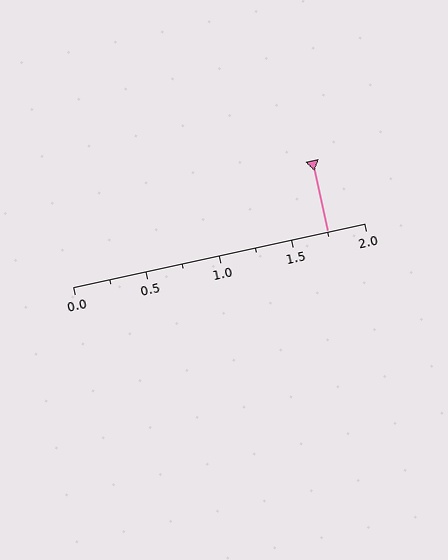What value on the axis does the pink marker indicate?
The marker indicates approximately 1.75.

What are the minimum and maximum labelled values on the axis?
The axis runs from 0.0 to 2.0.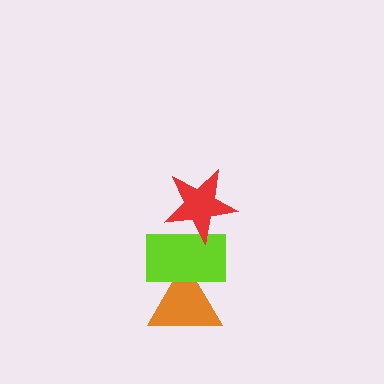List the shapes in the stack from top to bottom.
From top to bottom: the red star, the lime rectangle, the orange triangle.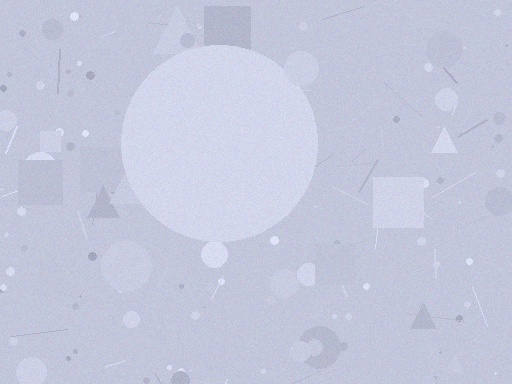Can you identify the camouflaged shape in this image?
The camouflaged shape is a circle.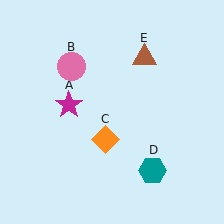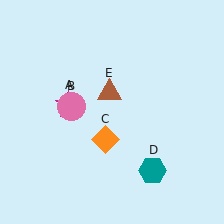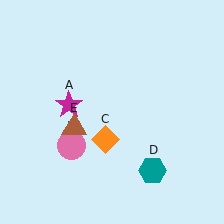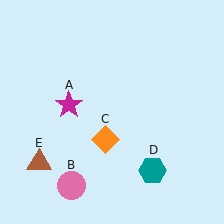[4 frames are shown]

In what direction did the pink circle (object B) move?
The pink circle (object B) moved down.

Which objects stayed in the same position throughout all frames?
Magenta star (object A) and orange diamond (object C) and teal hexagon (object D) remained stationary.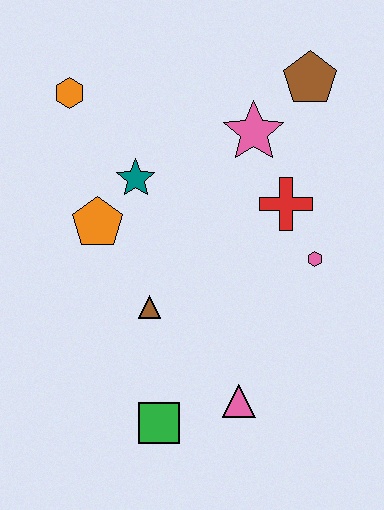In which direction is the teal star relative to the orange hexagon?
The teal star is below the orange hexagon.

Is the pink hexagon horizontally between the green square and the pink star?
No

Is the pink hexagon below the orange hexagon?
Yes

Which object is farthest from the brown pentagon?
The green square is farthest from the brown pentagon.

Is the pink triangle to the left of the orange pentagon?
No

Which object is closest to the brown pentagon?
The pink star is closest to the brown pentagon.